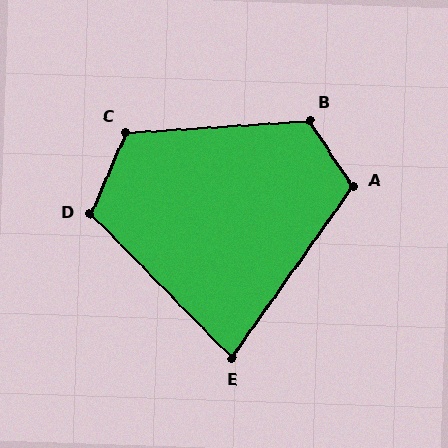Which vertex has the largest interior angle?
B, at approximately 119 degrees.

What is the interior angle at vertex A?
Approximately 112 degrees (obtuse).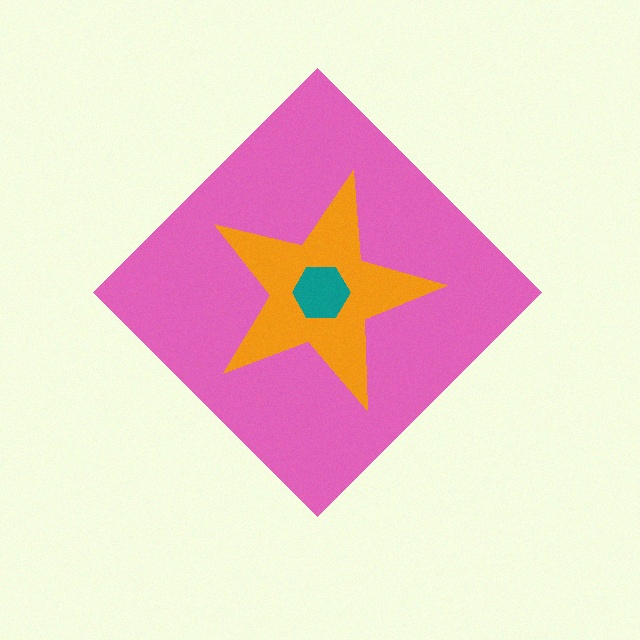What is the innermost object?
The teal hexagon.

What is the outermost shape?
The pink diamond.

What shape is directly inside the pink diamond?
The orange star.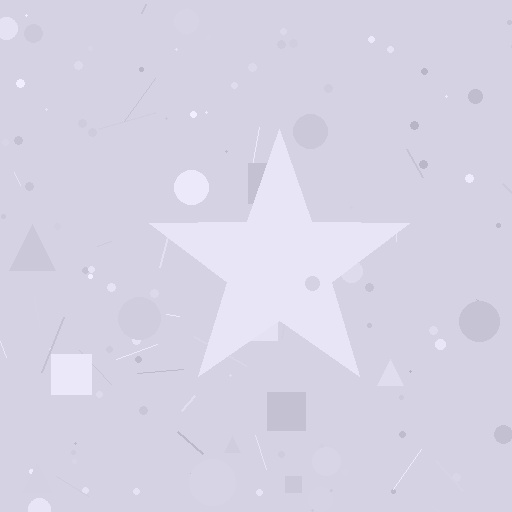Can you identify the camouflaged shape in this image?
The camouflaged shape is a star.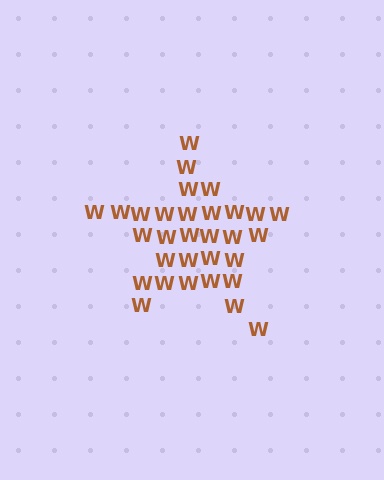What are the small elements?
The small elements are letter W's.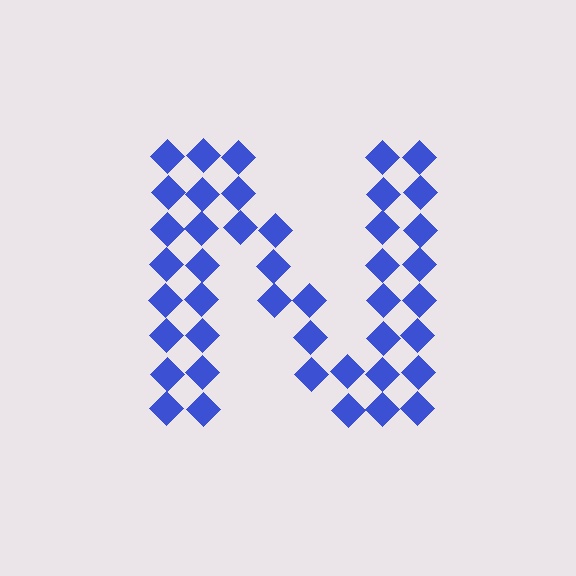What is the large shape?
The large shape is the letter N.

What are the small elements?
The small elements are diamonds.